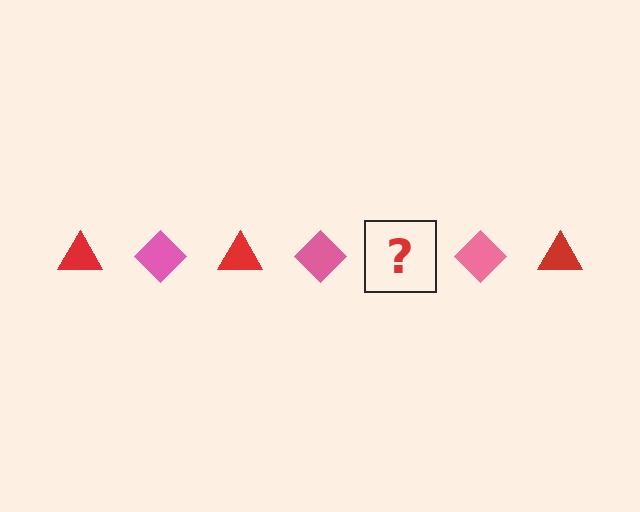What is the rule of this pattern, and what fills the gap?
The rule is that the pattern alternates between red triangle and pink diamond. The gap should be filled with a red triangle.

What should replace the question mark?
The question mark should be replaced with a red triangle.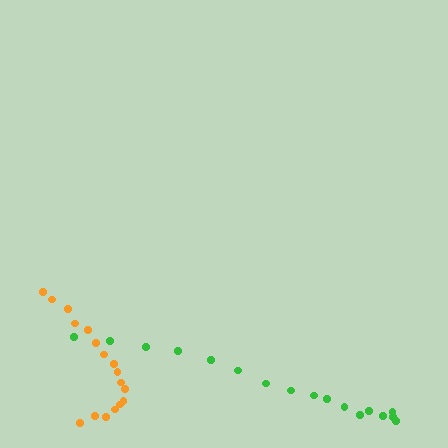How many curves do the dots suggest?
There are 2 distinct paths.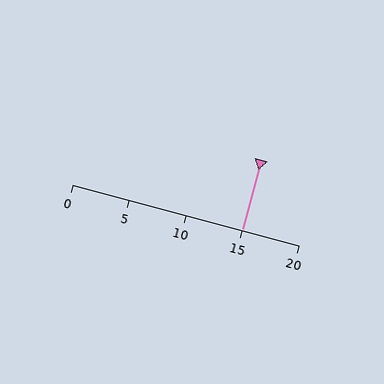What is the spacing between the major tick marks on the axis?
The major ticks are spaced 5 apart.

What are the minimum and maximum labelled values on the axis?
The axis runs from 0 to 20.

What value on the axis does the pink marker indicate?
The marker indicates approximately 15.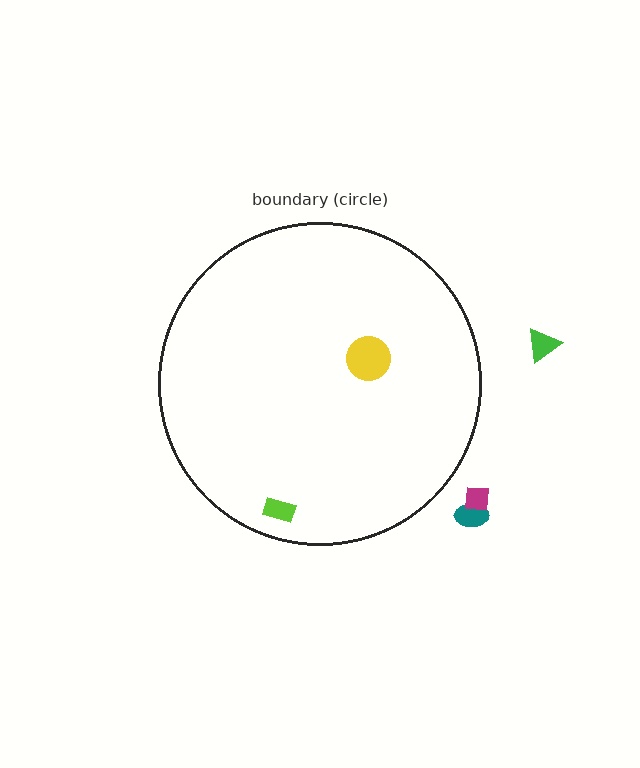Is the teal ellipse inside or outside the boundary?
Outside.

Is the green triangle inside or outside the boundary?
Outside.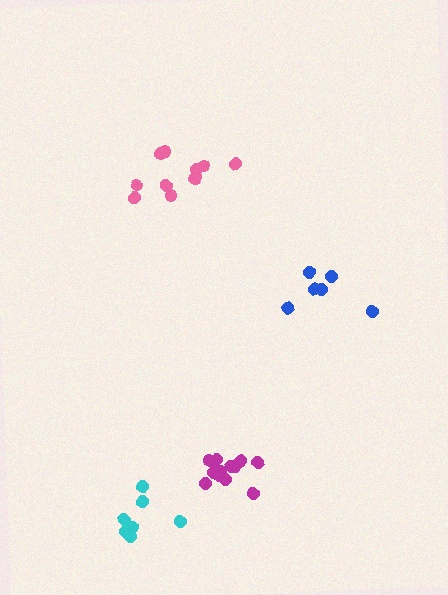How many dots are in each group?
Group 1: 12 dots, Group 2: 11 dots, Group 3: 6 dots, Group 4: 7 dots (36 total).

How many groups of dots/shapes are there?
There are 4 groups.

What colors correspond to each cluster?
The clusters are colored: magenta, pink, blue, cyan.